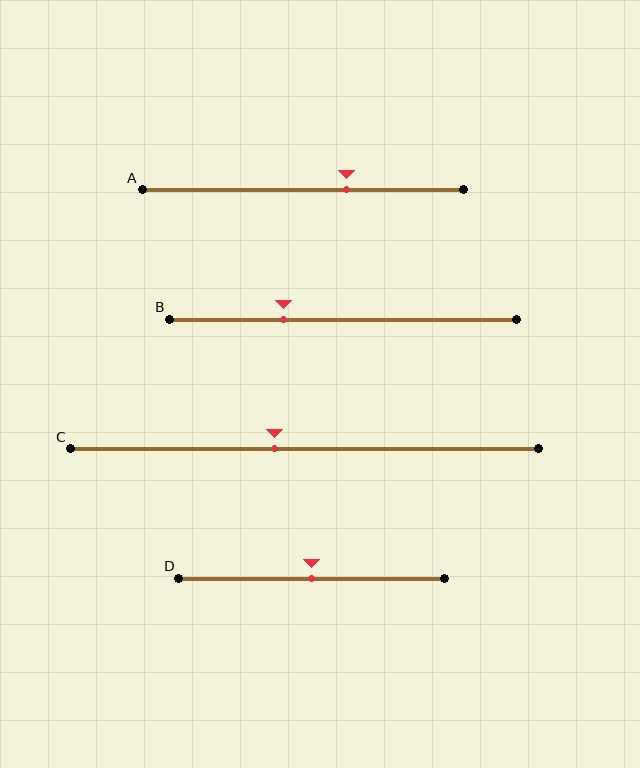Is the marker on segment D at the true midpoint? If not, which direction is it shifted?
Yes, the marker on segment D is at the true midpoint.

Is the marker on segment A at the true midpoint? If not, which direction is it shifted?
No, the marker on segment A is shifted to the right by about 13% of the segment length.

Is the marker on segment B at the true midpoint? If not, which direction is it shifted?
No, the marker on segment B is shifted to the left by about 17% of the segment length.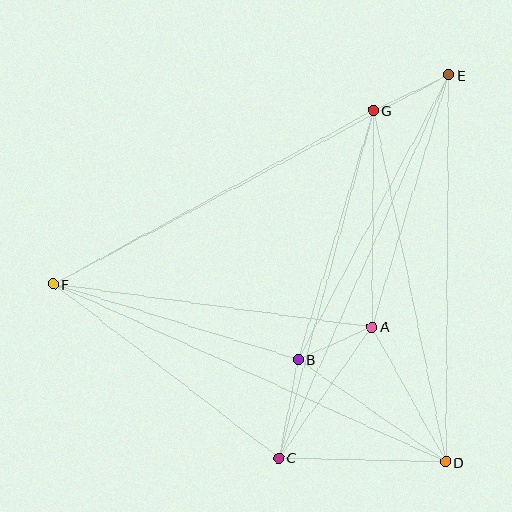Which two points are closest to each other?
Points A and B are closest to each other.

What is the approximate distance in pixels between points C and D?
The distance between C and D is approximately 167 pixels.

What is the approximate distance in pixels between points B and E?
The distance between B and E is approximately 322 pixels.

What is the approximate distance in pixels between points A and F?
The distance between A and F is approximately 322 pixels.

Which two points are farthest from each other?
Points E and F are farthest from each other.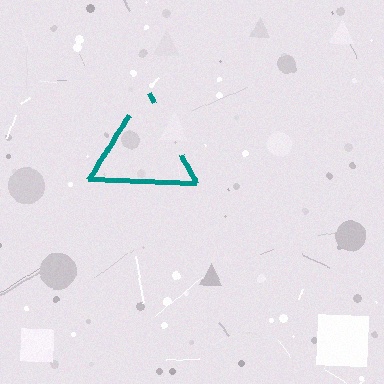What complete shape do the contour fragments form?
The contour fragments form a triangle.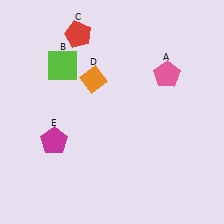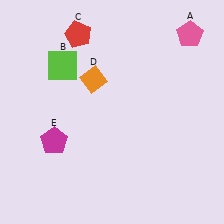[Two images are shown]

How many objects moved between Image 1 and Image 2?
1 object moved between the two images.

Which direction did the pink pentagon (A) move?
The pink pentagon (A) moved up.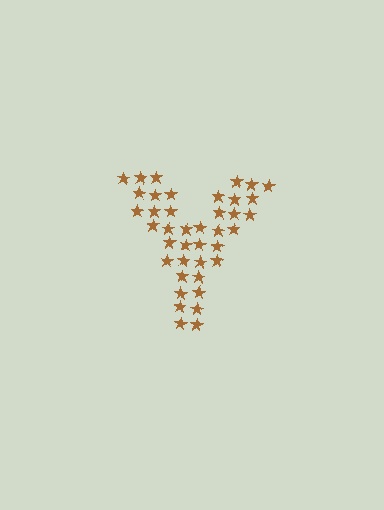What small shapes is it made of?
It is made of small stars.